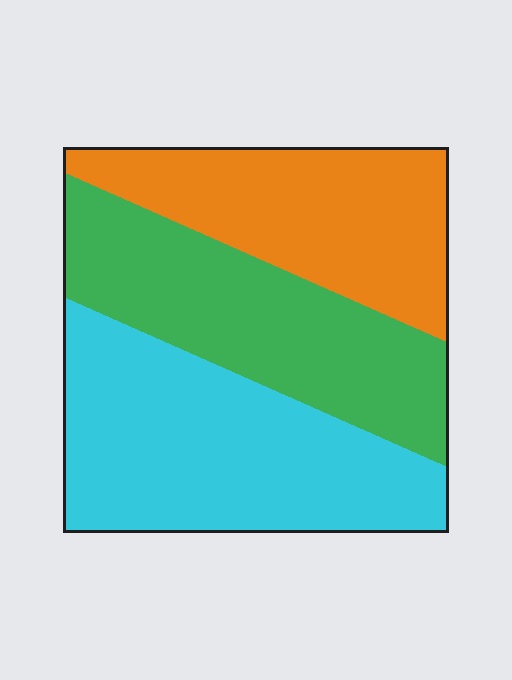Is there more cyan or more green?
Cyan.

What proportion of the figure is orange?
Orange takes up about one quarter (1/4) of the figure.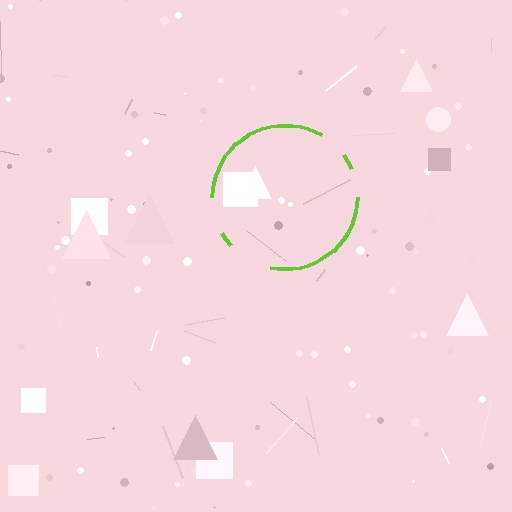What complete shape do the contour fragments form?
The contour fragments form a circle.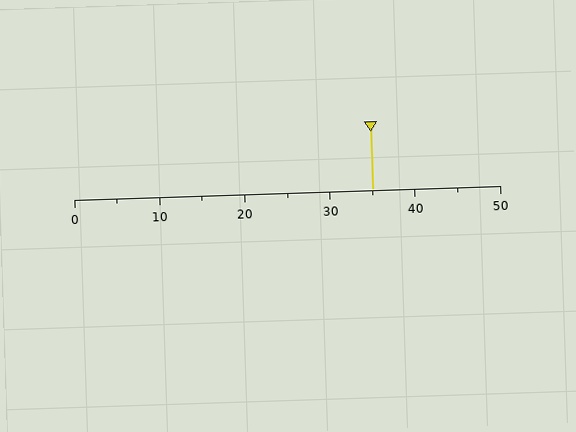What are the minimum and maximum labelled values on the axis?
The axis runs from 0 to 50.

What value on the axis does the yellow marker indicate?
The marker indicates approximately 35.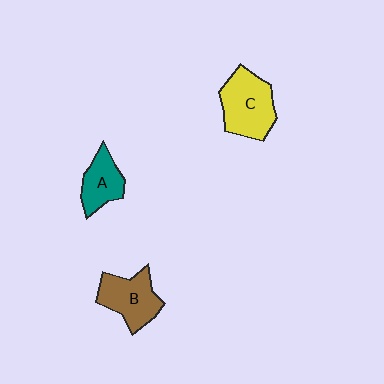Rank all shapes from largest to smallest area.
From largest to smallest: C (yellow), B (brown), A (teal).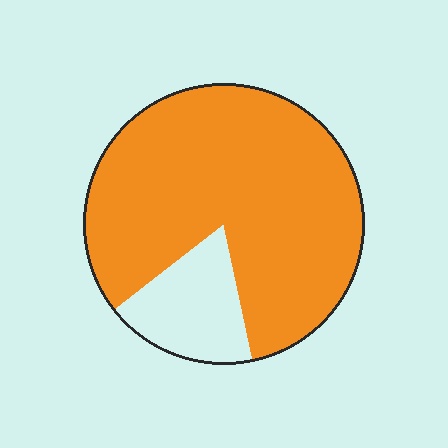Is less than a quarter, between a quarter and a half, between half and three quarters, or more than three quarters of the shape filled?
More than three quarters.